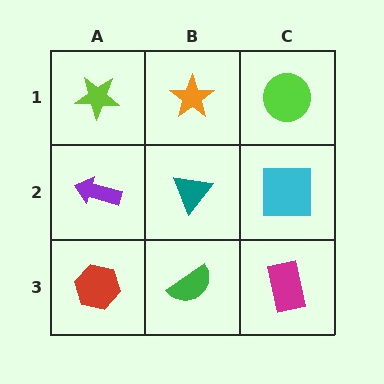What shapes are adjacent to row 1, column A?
A purple arrow (row 2, column A), an orange star (row 1, column B).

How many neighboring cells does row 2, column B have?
4.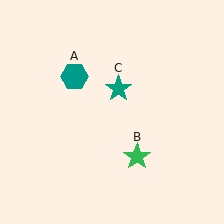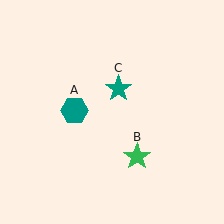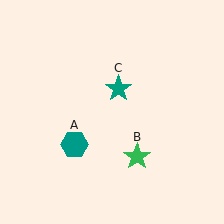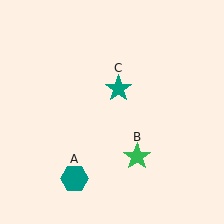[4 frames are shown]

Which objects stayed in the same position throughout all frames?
Green star (object B) and teal star (object C) remained stationary.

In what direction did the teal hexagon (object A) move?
The teal hexagon (object A) moved down.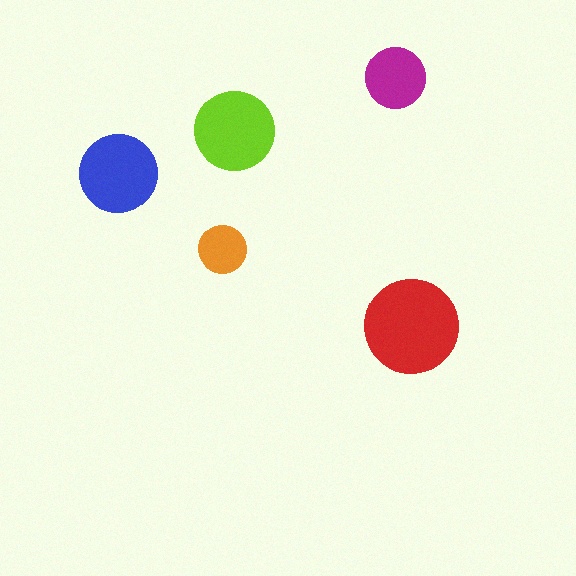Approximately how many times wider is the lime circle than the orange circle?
About 1.5 times wider.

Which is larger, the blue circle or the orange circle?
The blue one.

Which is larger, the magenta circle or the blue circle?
The blue one.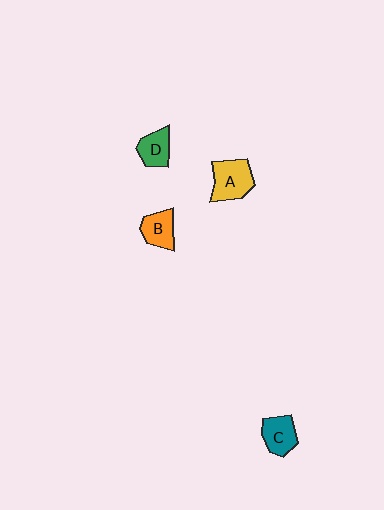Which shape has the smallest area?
Shape D (green).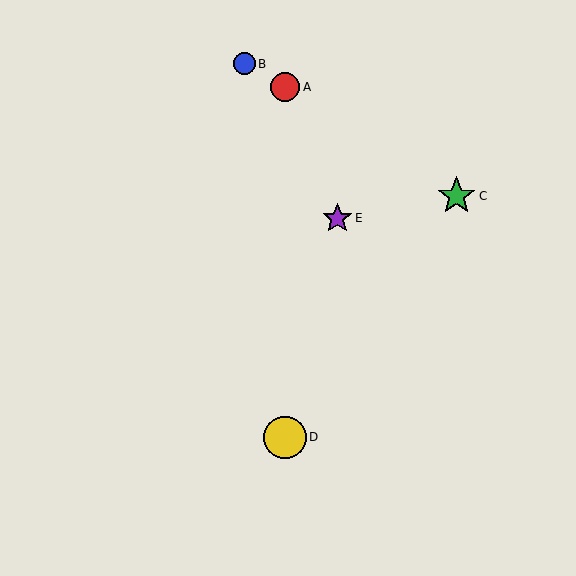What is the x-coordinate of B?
Object B is at x≈244.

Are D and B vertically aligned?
No, D is at x≈285 and B is at x≈244.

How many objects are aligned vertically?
2 objects (A, D) are aligned vertically.